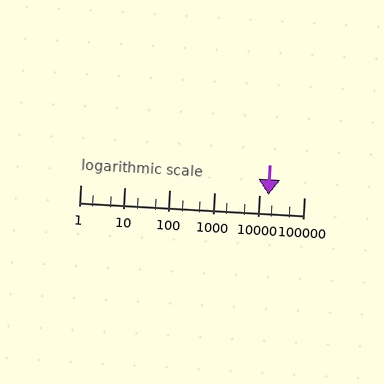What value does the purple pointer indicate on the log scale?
The pointer indicates approximately 16000.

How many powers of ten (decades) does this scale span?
The scale spans 5 decades, from 1 to 100000.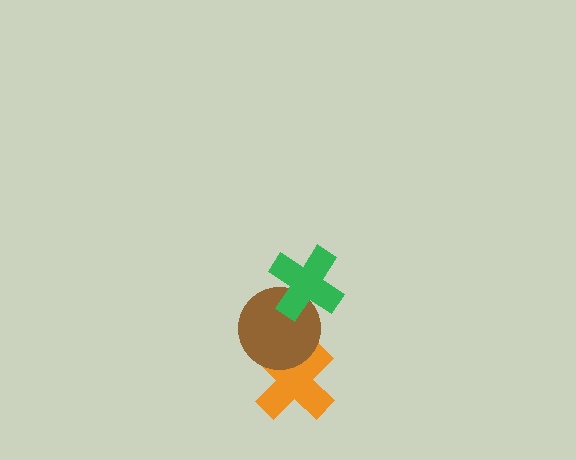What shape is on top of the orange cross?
The brown circle is on top of the orange cross.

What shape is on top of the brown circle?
The green cross is on top of the brown circle.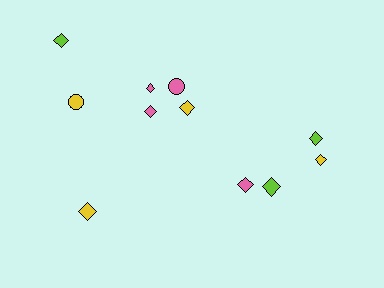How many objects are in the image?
There are 11 objects.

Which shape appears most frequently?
Diamond, with 9 objects.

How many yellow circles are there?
There is 1 yellow circle.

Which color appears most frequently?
Pink, with 4 objects.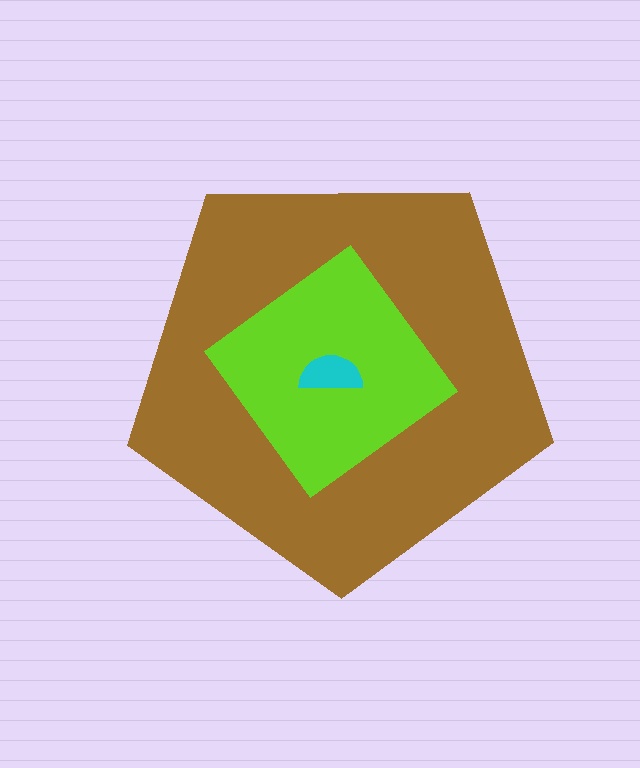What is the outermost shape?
The brown pentagon.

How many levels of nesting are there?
3.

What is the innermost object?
The cyan semicircle.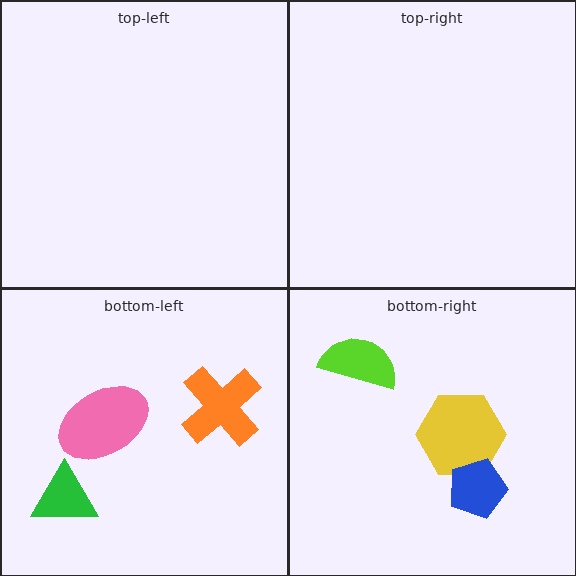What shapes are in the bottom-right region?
The yellow hexagon, the lime semicircle, the blue pentagon.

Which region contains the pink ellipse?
The bottom-left region.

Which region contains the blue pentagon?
The bottom-right region.